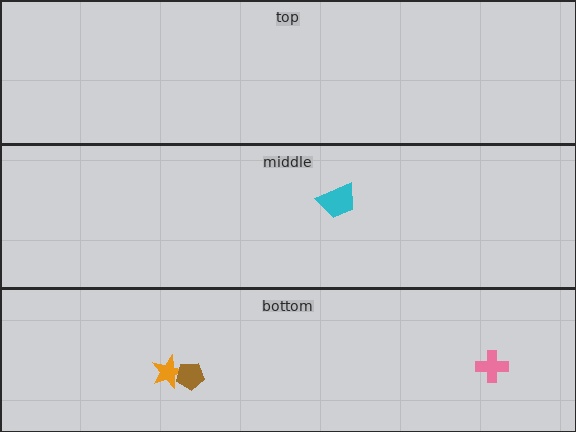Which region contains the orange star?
The bottom region.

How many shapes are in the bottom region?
3.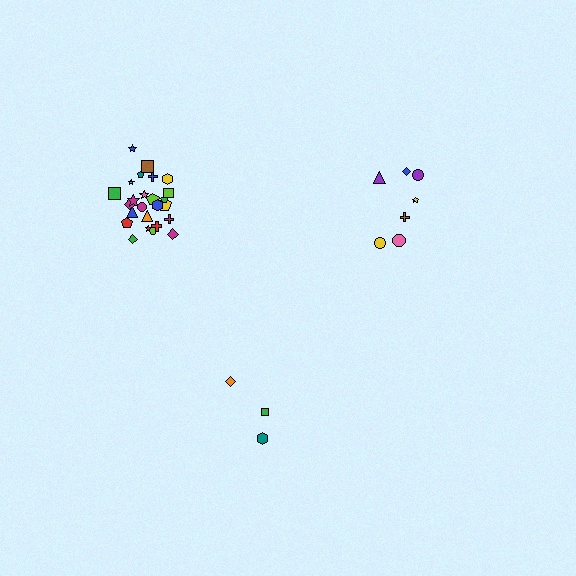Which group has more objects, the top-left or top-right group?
The top-left group.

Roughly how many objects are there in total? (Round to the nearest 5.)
Roughly 35 objects in total.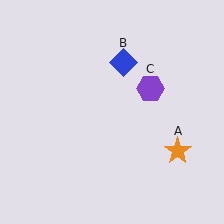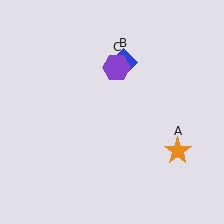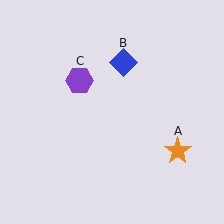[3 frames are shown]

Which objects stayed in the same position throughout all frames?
Orange star (object A) and blue diamond (object B) remained stationary.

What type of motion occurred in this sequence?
The purple hexagon (object C) rotated counterclockwise around the center of the scene.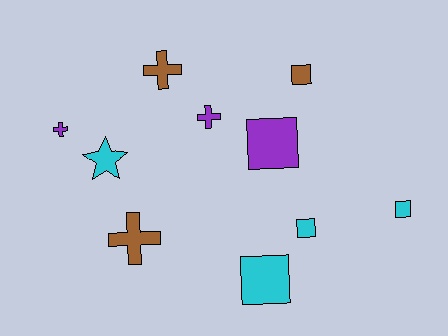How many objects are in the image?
There are 10 objects.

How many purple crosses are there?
There are 2 purple crosses.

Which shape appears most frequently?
Square, with 5 objects.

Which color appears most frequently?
Cyan, with 4 objects.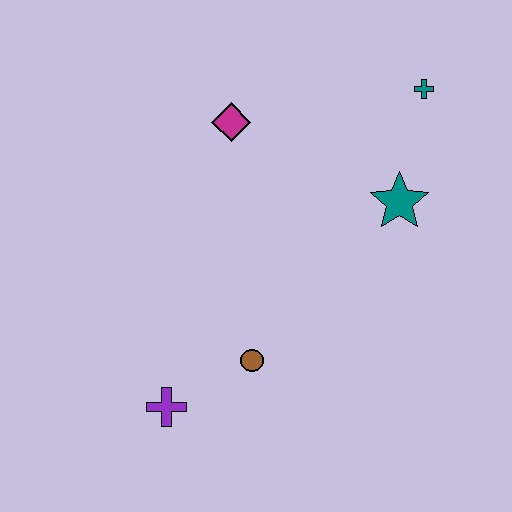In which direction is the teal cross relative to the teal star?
The teal cross is above the teal star.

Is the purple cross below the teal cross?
Yes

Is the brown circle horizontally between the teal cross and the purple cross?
Yes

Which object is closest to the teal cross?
The teal star is closest to the teal cross.